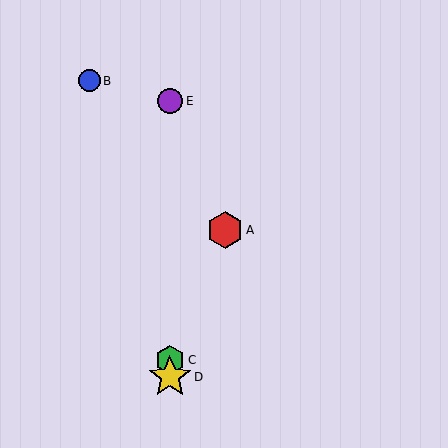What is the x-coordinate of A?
Object A is at x≈225.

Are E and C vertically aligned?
Yes, both are at x≈170.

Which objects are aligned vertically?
Objects C, D, E are aligned vertically.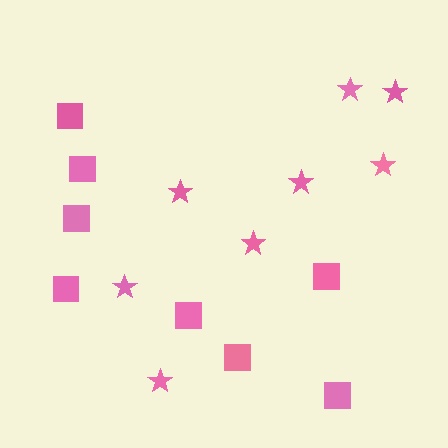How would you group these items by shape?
There are 2 groups: one group of squares (8) and one group of stars (8).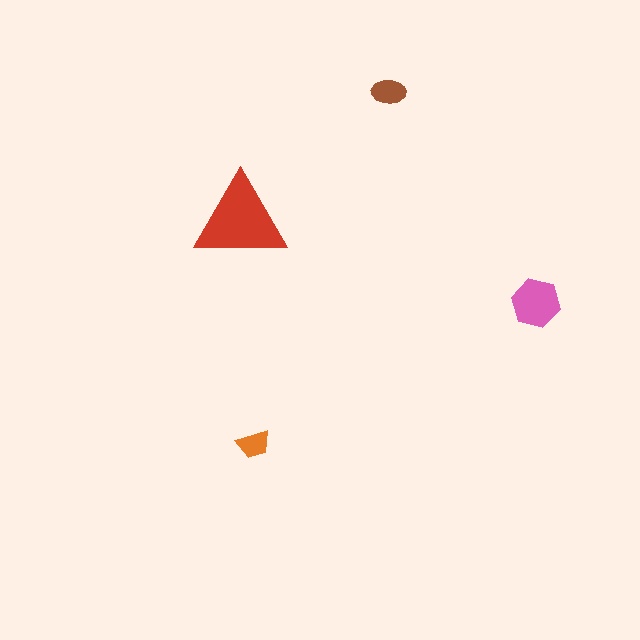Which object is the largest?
The red triangle.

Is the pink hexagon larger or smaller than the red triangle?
Smaller.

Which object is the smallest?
The orange trapezoid.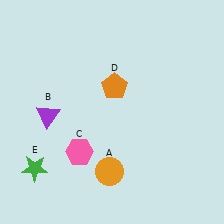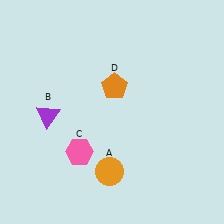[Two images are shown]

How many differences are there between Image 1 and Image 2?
There is 1 difference between the two images.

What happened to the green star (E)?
The green star (E) was removed in Image 2. It was in the bottom-left area of Image 1.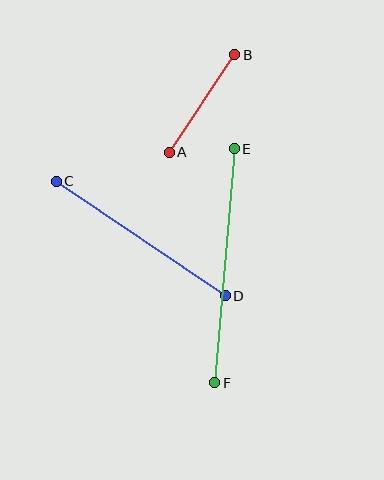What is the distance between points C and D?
The distance is approximately 204 pixels.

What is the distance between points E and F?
The distance is approximately 235 pixels.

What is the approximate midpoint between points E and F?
The midpoint is at approximately (224, 266) pixels.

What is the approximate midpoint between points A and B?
The midpoint is at approximately (202, 103) pixels.